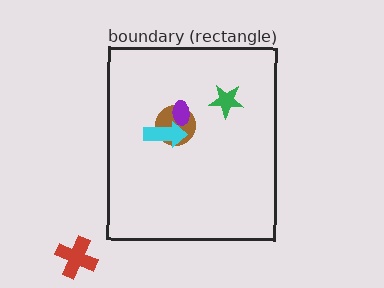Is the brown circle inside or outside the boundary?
Inside.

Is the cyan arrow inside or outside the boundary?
Inside.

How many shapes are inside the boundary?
4 inside, 1 outside.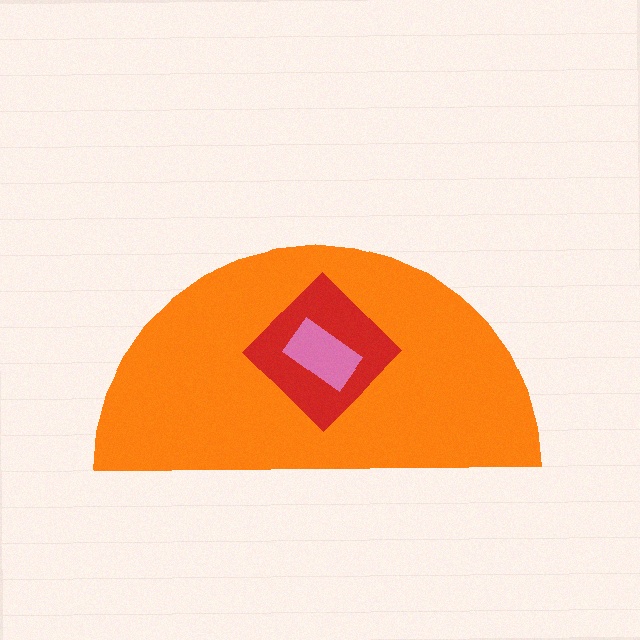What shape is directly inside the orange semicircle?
The red diamond.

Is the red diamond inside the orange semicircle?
Yes.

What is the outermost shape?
The orange semicircle.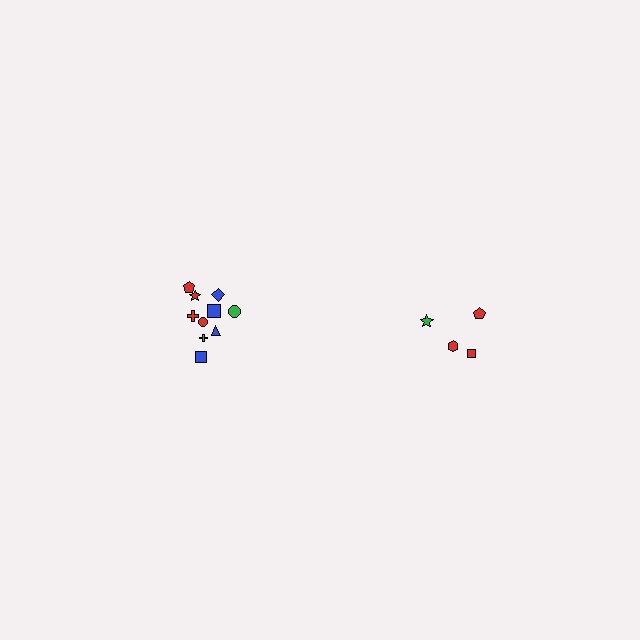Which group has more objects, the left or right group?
The left group.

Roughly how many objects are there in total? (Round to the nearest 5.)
Roughly 15 objects in total.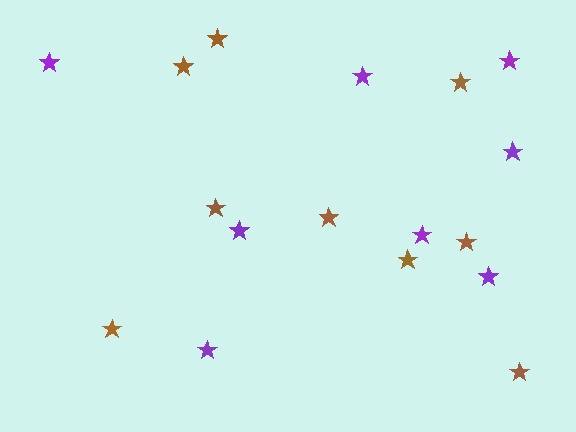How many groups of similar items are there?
There are 2 groups: one group of purple stars (8) and one group of brown stars (9).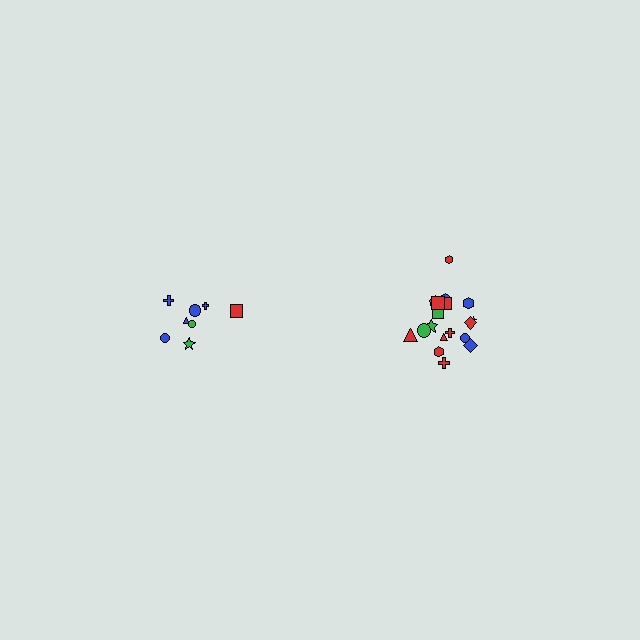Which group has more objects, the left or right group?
The right group.